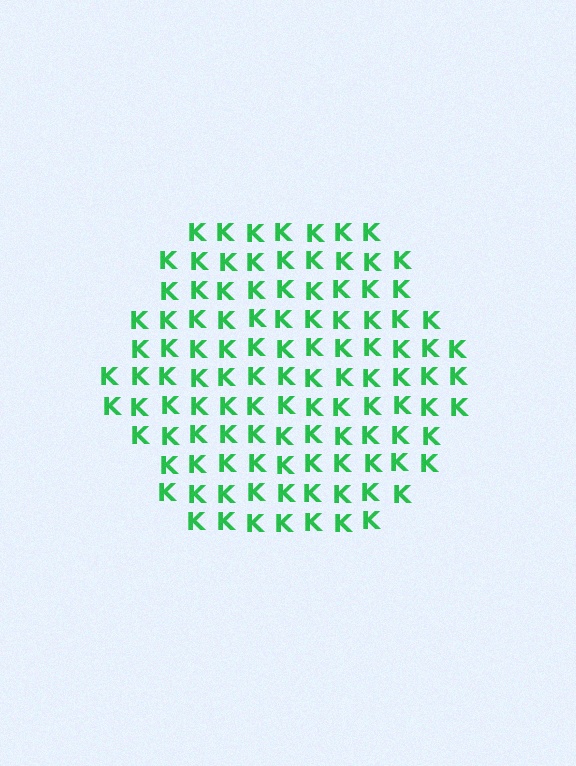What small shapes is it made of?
It is made of small letter K's.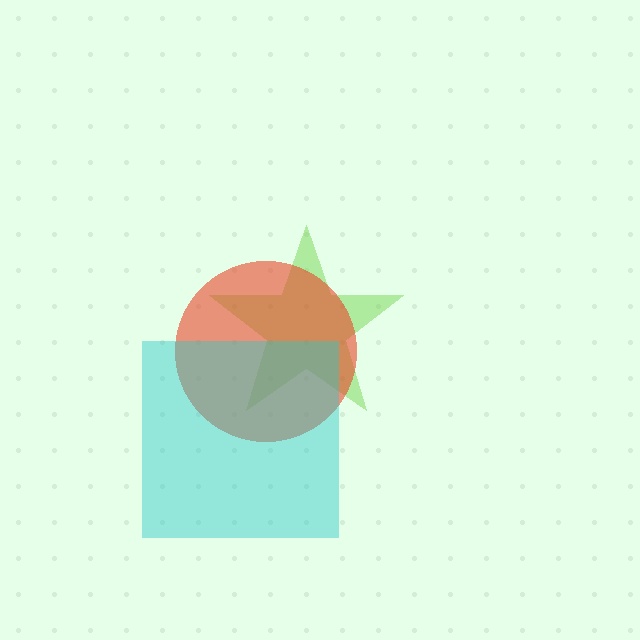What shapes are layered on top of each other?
The layered shapes are: a lime star, a red circle, a cyan square.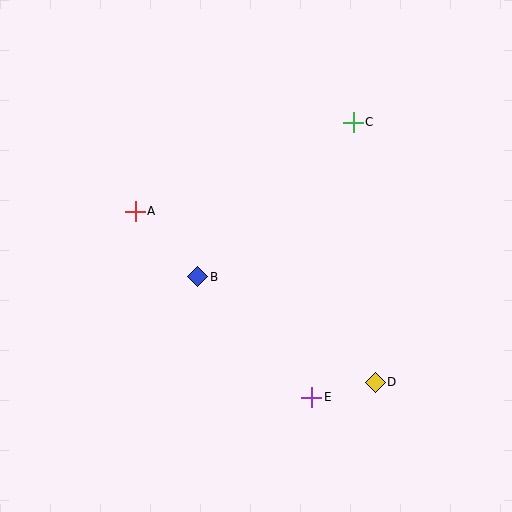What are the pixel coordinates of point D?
Point D is at (375, 382).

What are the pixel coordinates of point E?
Point E is at (312, 397).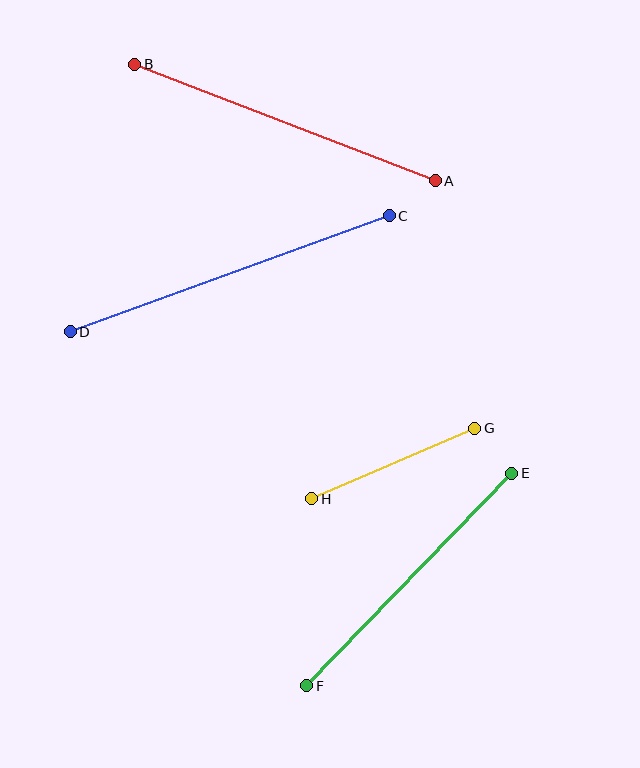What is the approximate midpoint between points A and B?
The midpoint is at approximately (285, 123) pixels.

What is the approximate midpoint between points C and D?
The midpoint is at approximately (230, 274) pixels.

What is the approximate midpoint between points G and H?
The midpoint is at approximately (393, 464) pixels.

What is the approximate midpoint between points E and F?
The midpoint is at approximately (409, 579) pixels.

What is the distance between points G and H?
The distance is approximately 178 pixels.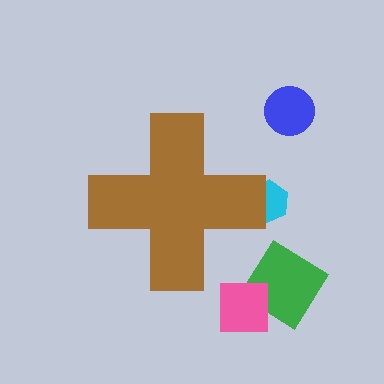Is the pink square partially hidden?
No, the pink square is fully visible.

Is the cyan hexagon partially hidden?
Yes, the cyan hexagon is partially hidden behind the brown cross.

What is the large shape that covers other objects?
A brown cross.